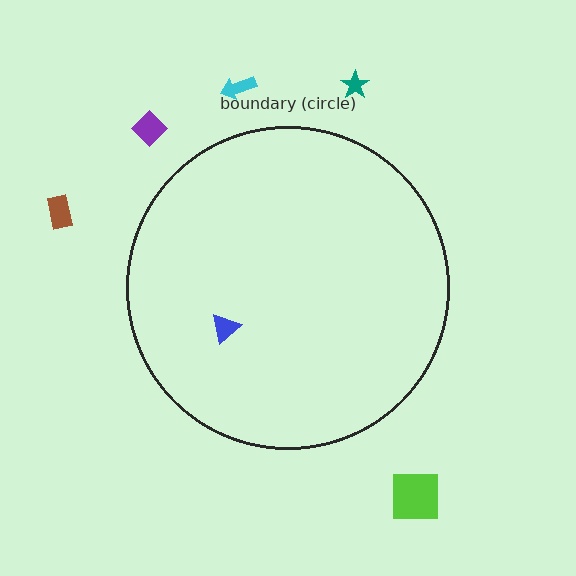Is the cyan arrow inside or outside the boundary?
Outside.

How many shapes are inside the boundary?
1 inside, 5 outside.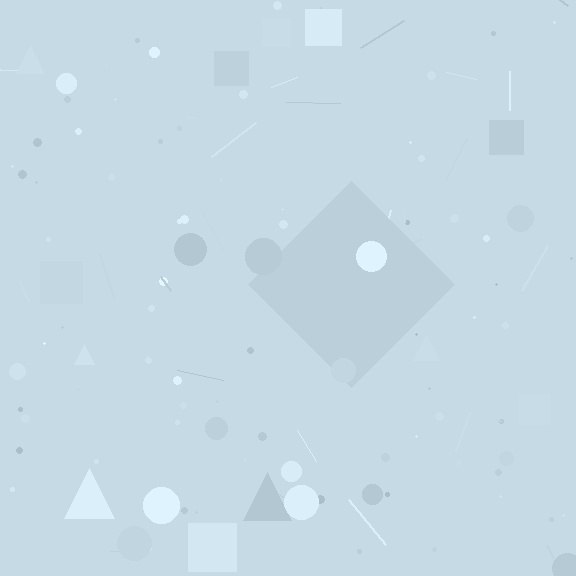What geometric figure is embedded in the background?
A diamond is embedded in the background.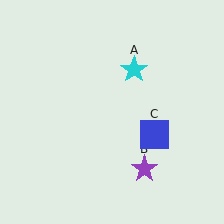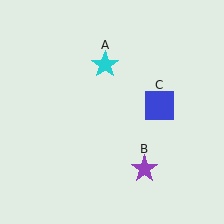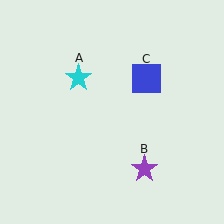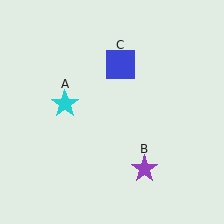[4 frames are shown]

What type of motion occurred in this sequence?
The cyan star (object A), blue square (object C) rotated counterclockwise around the center of the scene.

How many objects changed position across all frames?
2 objects changed position: cyan star (object A), blue square (object C).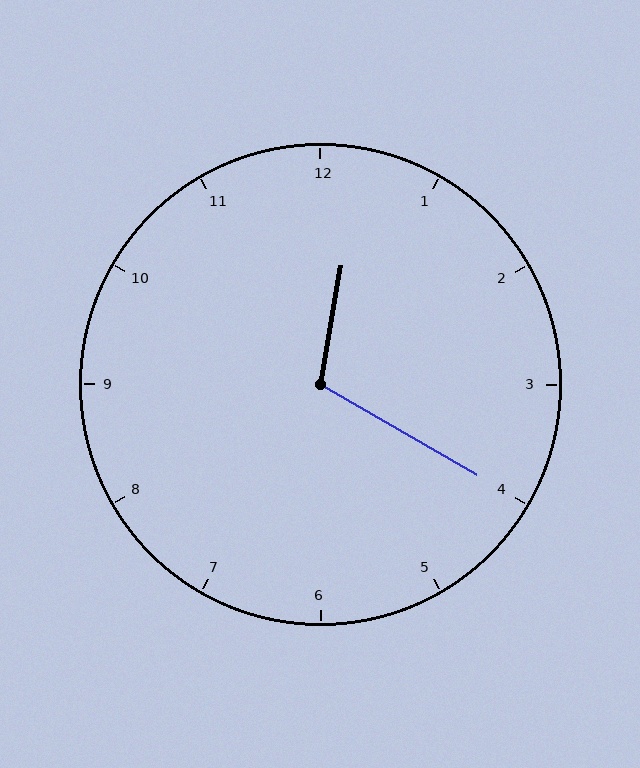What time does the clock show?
12:20.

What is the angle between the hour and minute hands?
Approximately 110 degrees.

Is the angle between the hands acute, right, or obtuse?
It is obtuse.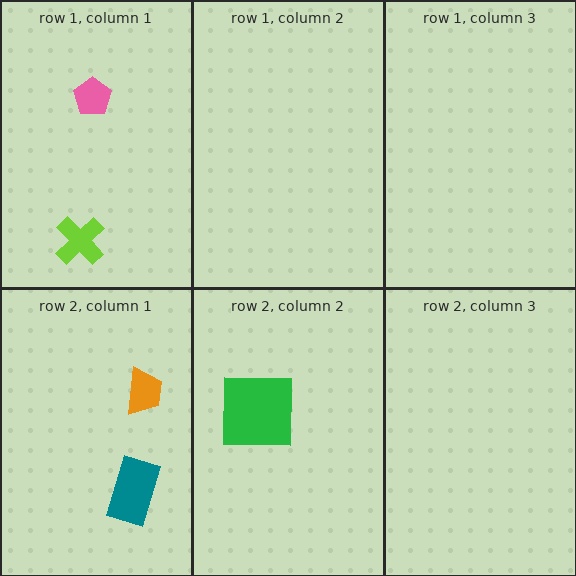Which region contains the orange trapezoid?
The row 2, column 1 region.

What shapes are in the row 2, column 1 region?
The teal rectangle, the orange trapezoid.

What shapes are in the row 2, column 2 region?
The green square.